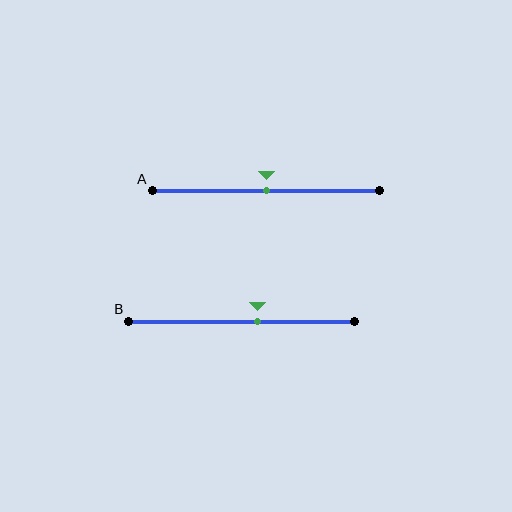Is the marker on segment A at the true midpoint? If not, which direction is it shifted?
Yes, the marker on segment A is at the true midpoint.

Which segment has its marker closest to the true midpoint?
Segment A has its marker closest to the true midpoint.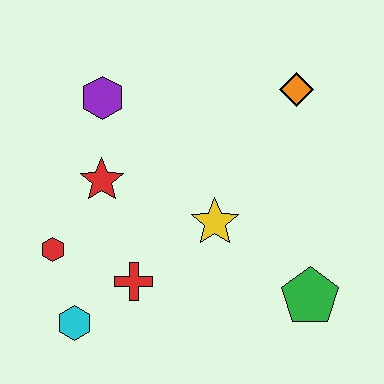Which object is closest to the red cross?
The cyan hexagon is closest to the red cross.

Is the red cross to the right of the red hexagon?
Yes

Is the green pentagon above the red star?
No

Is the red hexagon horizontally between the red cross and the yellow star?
No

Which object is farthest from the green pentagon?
The purple hexagon is farthest from the green pentagon.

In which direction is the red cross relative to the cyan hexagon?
The red cross is to the right of the cyan hexagon.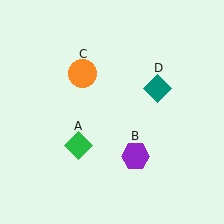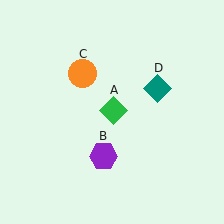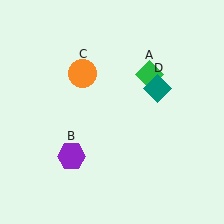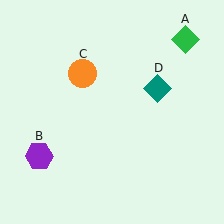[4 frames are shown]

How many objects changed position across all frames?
2 objects changed position: green diamond (object A), purple hexagon (object B).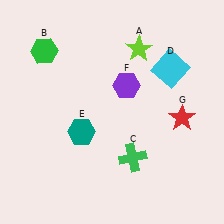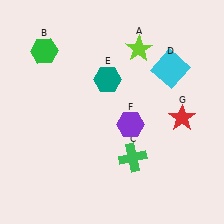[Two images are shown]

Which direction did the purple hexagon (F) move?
The purple hexagon (F) moved down.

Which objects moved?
The objects that moved are: the teal hexagon (E), the purple hexagon (F).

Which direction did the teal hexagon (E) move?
The teal hexagon (E) moved up.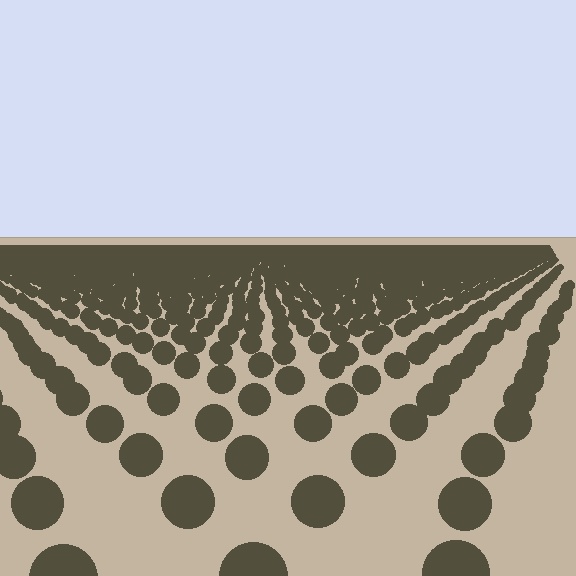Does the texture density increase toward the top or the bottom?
Density increases toward the top.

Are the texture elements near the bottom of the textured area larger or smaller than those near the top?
Larger. Near the bottom, elements are closer to the viewer and appear at a bigger on-screen size.